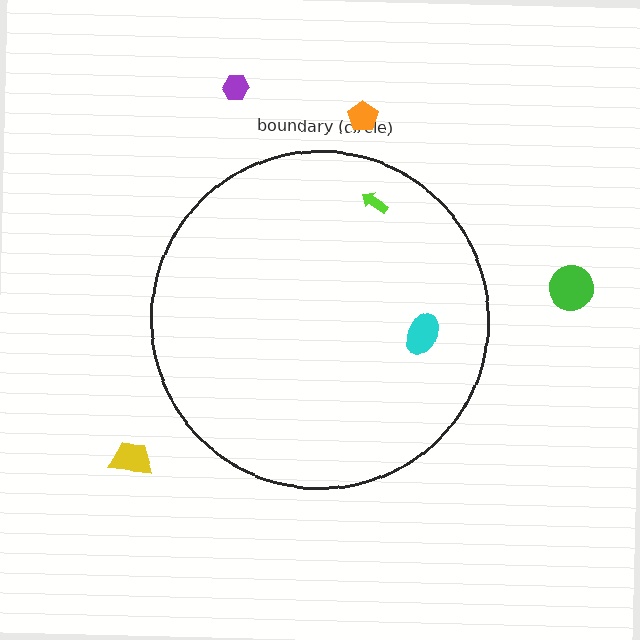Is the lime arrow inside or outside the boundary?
Inside.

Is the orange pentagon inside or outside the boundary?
Outside.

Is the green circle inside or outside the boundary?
Outside.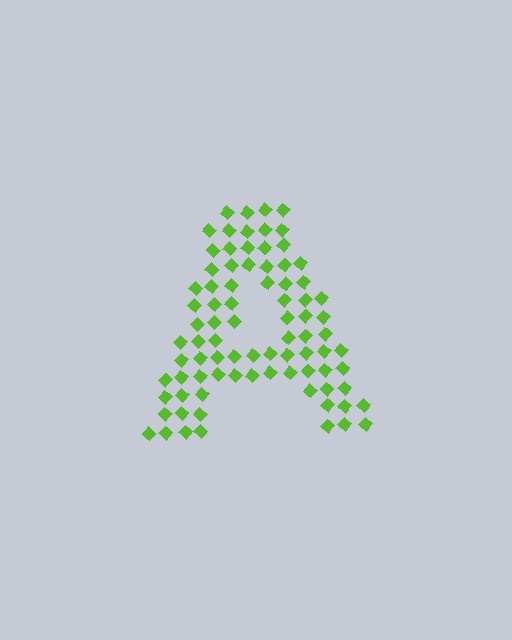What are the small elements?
The small elements are diamonds.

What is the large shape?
The large shape is the letter A.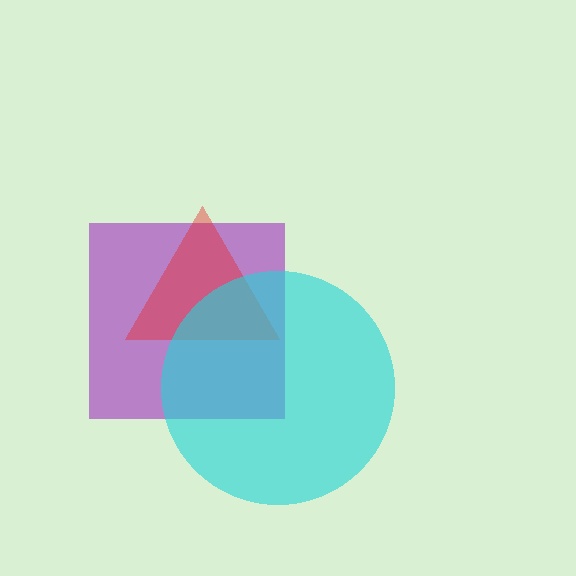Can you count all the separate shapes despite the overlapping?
Yes, there are 3 separate shapes.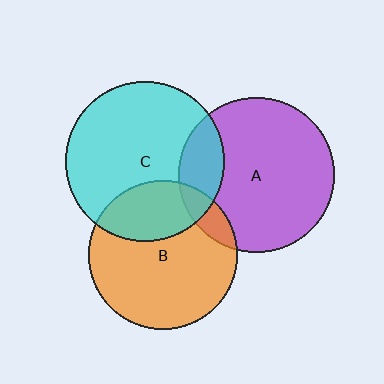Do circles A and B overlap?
Yes.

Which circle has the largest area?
Circle C (cyan).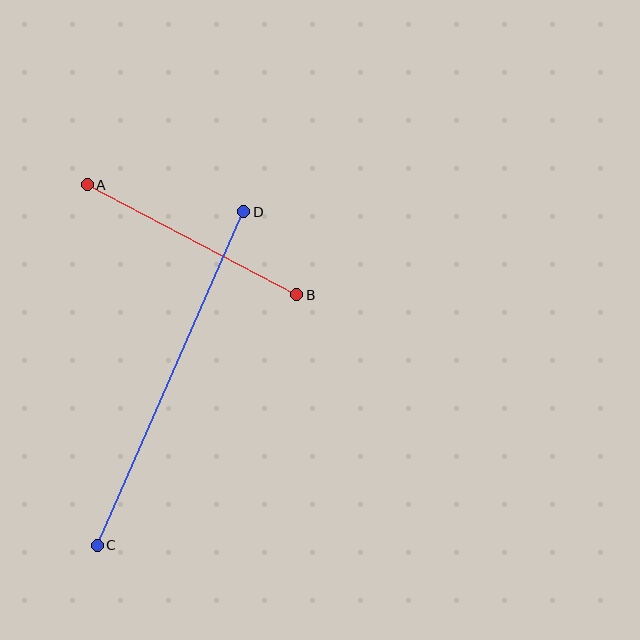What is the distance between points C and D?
The distance is approximately 364 pixels.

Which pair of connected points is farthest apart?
Points C and D are farthest apart.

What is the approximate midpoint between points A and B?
The midpoint is at approximately (192, 240) pixels.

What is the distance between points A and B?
The distance is approximately 237 pixels.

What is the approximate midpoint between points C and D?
The midpoint is at approximately (170, 378) pixels.